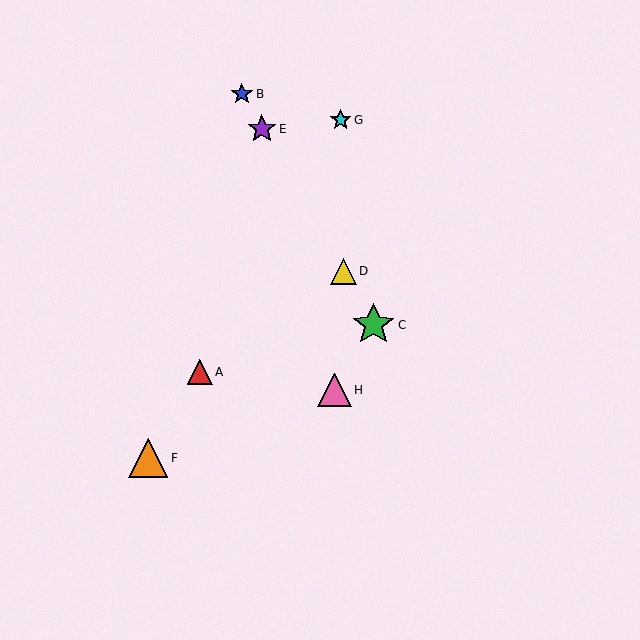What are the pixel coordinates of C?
Object C is at (373, 325).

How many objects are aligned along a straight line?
4 objects (B, C, D, E) are aligned along a straight line.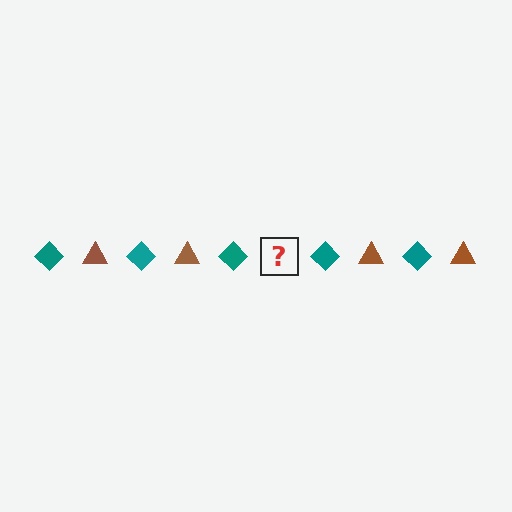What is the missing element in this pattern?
The missing element is a brown triangle.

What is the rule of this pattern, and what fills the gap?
The rule is that the pattern alternates between teal diamond and brown triangle. The gap should be filled with a brown triangle.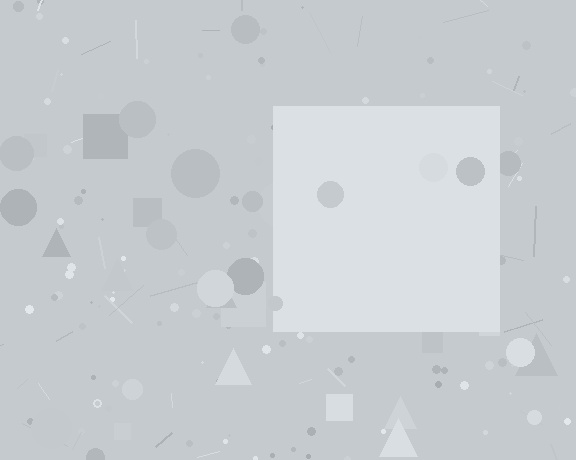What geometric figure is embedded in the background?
A square is embedded in the background.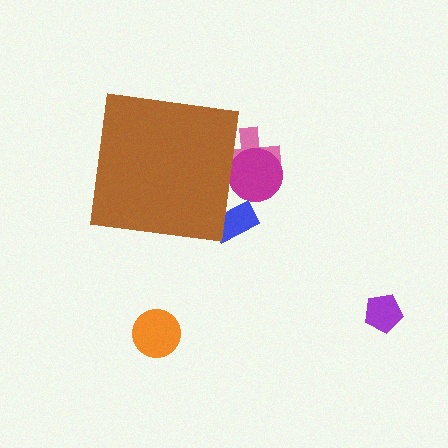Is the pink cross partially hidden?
Yes, the pink cross is partially hidden behind the brown square.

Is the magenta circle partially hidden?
Yes, the magenta circle is partially hidden behind the brown square.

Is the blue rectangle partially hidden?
Yes, the blue rectangle is partially hidden behind the brown square.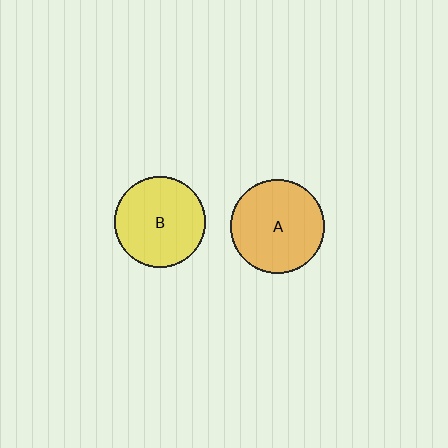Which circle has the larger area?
Circle A (orange).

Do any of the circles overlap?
No, none of the circles overlap.